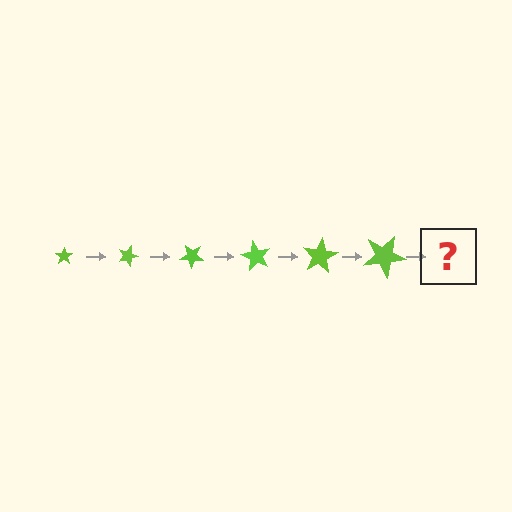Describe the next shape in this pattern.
It should be a star, larger than the previous one and rotated 120 degrees from the start.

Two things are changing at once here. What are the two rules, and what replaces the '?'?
The two rules are that the star grows larger each step and it rotates 20 degrees each step. The '?' should be a star, larger than the previous one and rotated 120 degrees from the start.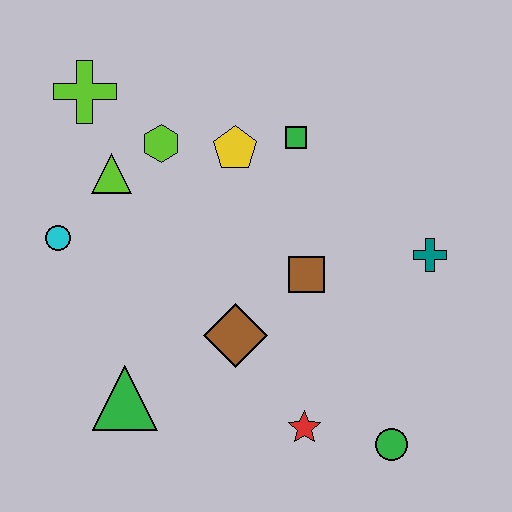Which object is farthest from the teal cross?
The lime cross is farthest from the teal cross.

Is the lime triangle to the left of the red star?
Yes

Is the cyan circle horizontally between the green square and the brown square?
No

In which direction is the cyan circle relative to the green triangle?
The cyan circle is above the green triangle.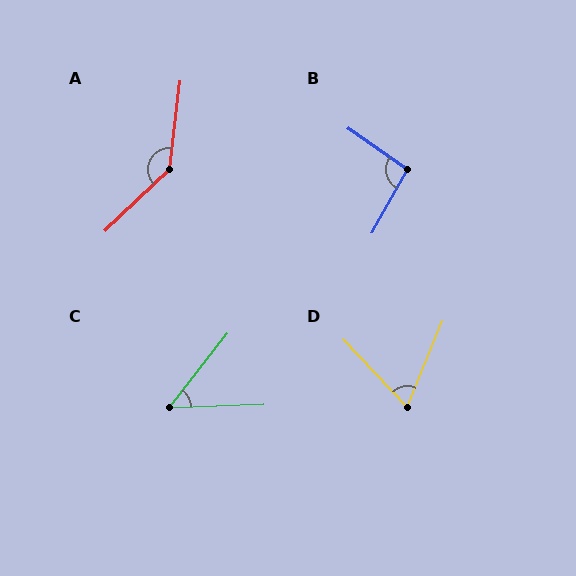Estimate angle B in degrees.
Approximately 96 degrees.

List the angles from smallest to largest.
C (50°), D (66°), B (96°), A (140°).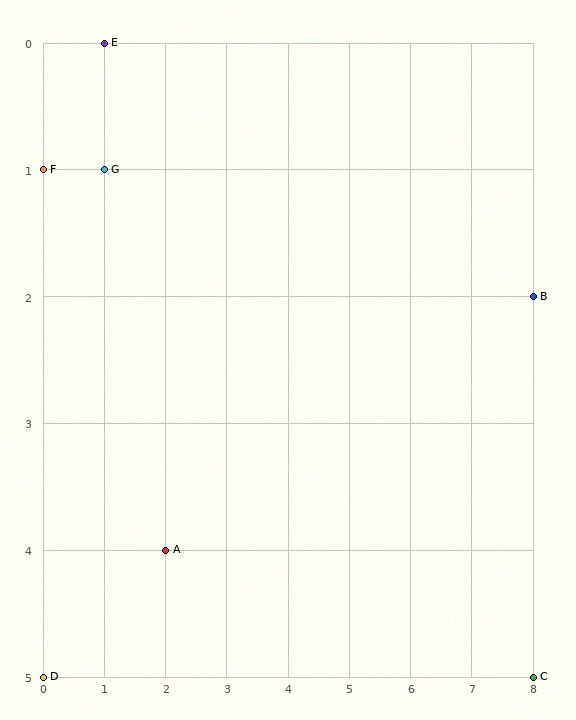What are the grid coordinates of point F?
Point F is at grid coordinates (0, 1).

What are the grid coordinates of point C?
Point C is at grid coordinates (8, 5).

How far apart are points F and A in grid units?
Points F and A are 2 columns and 3 rows apart (about 3.6 grid units diagonally).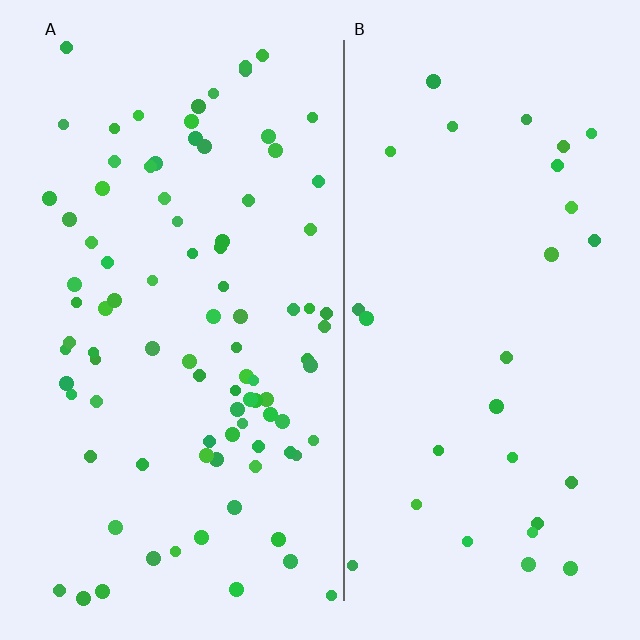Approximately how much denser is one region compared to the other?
Approximately 3.1× — region A over region B.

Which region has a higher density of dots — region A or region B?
A (the left).